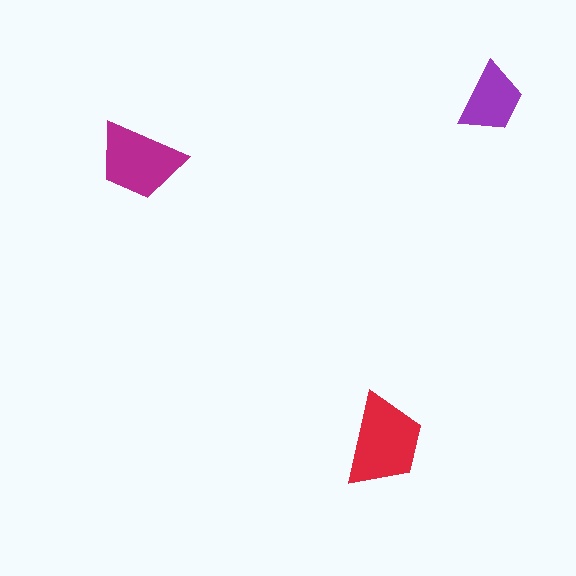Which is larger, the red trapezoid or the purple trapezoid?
The red one.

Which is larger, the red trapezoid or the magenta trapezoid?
The red one.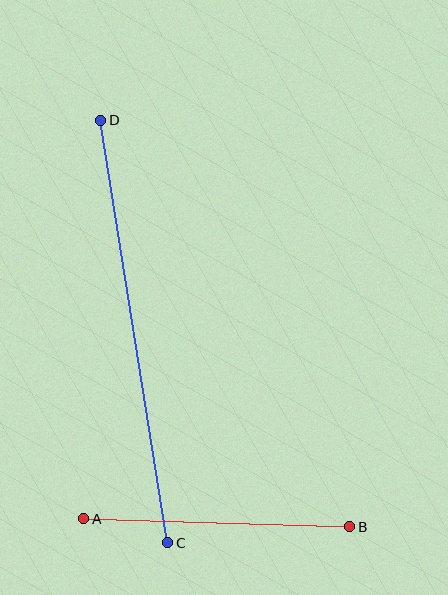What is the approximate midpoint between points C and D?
The midpoint is at approximately (134, 332) pixels.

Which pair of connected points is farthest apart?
Points C and D are farthest apart.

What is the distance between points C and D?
The distance is approximately 428 pixels.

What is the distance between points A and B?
The distance is approximately 266 pixels.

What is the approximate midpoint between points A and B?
The midpoint is at approximately (217, 523) pixels.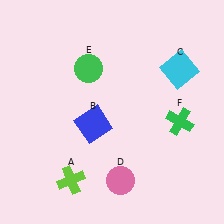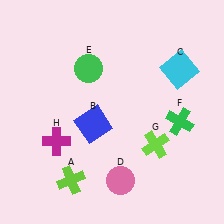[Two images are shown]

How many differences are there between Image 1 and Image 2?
There are 2 differences between the two images.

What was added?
A lime cross (G), a magenta cross (H) were added in Image 2.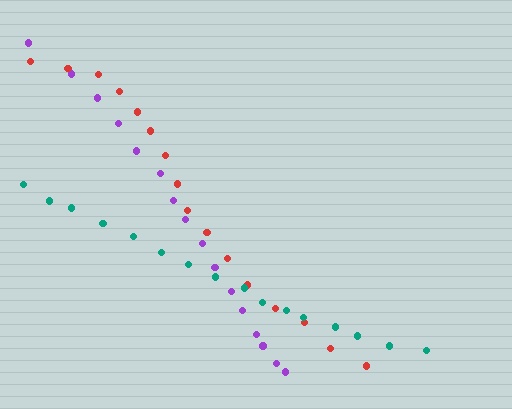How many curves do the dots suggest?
There are 3 distinct paths.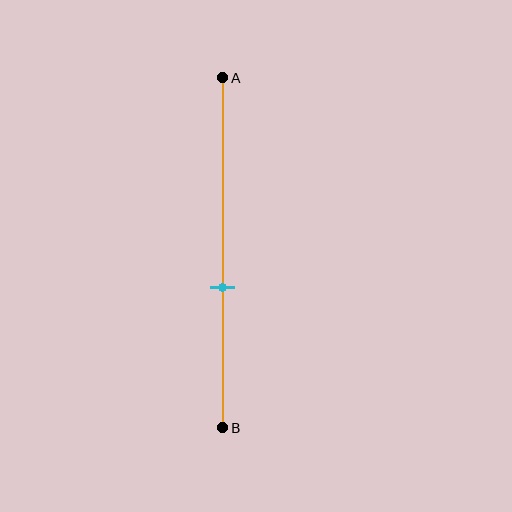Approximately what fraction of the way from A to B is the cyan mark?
The cyan mark is approximately 60% of the way from A to B.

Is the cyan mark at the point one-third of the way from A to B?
No, the mark is at about 60% from A, not at the 33% one-third point.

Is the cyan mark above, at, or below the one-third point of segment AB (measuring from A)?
The cyan mark is below the one-third point of segment AB.